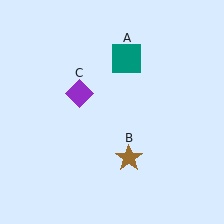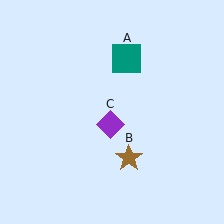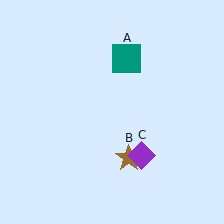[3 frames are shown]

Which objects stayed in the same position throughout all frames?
Teal square (object A) and brown star (object B) remained stationary.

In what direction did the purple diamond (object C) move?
The purple diamond (object C) moved down and to the right.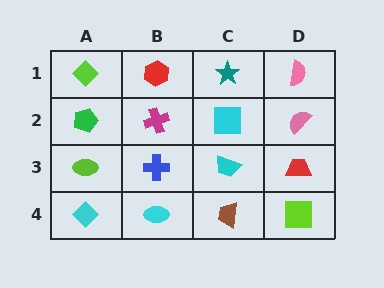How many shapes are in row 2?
4 shapes.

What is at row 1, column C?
A teal star.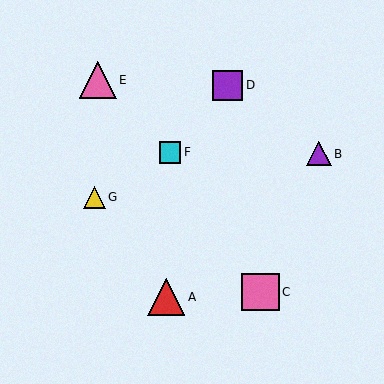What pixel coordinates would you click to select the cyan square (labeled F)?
Click at (170, 152) to select the cyan square F.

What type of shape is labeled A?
Shape A is a red triangle.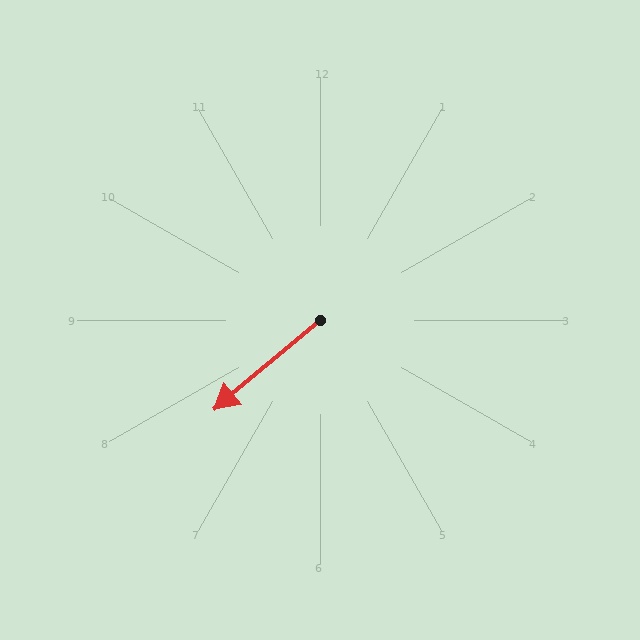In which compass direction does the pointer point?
Southwest.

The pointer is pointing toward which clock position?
Roughly 8 o'clock.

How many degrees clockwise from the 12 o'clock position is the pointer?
Approximately 230 degrees.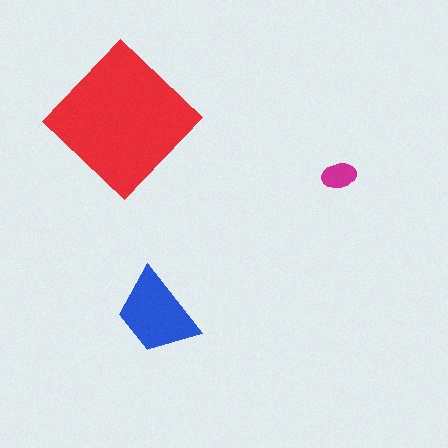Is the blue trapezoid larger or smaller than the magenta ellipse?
Larger.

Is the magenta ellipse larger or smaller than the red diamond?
Smaller.